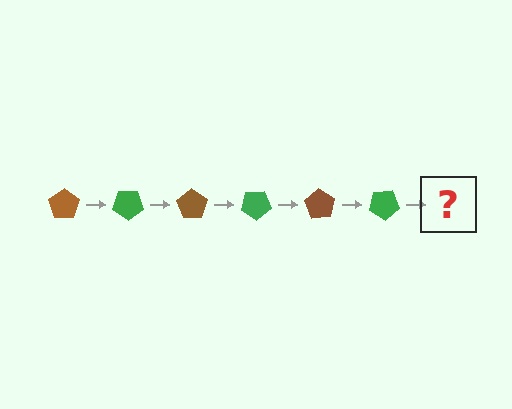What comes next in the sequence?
The next element should be a brown pentagon, rotated 210 degrees from the start.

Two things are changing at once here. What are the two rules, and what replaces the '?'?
The two rules are that it rotates 35 degrees each step and the color cycles through brown and green. The '?' should be a brown pentagon, rotated 210 degrees from the start.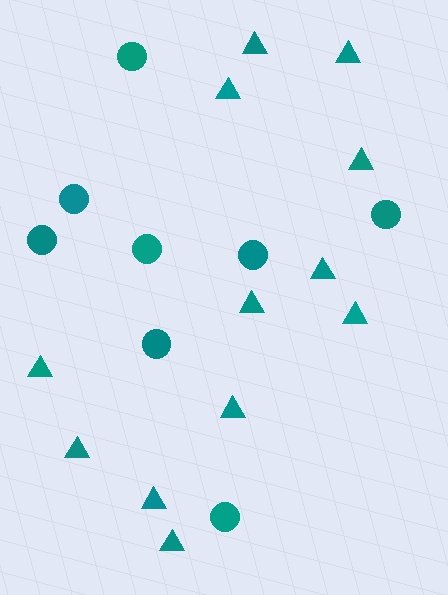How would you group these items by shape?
There are 2 groups: one group of triangles (12) and one group of circles (8).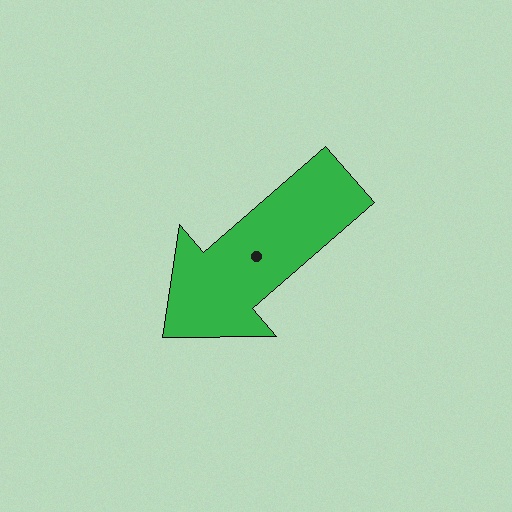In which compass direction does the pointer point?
Southwest.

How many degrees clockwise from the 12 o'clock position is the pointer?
Approximately 229 degrees.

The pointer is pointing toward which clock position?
Roughly 8 o'clock.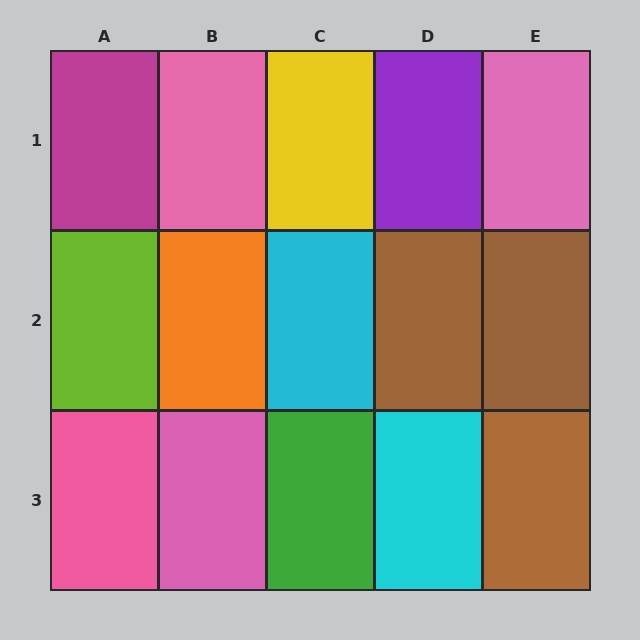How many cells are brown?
3 cells are brown.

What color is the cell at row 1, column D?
Purple.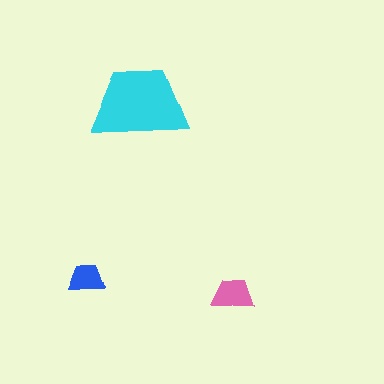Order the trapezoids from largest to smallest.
the cyan one, the pink one, the blue one.